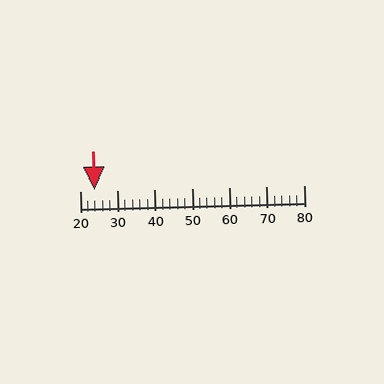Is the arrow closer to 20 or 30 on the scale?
The arrow is closer to 20.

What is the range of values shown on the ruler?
The ruler shows values from 20 to 80.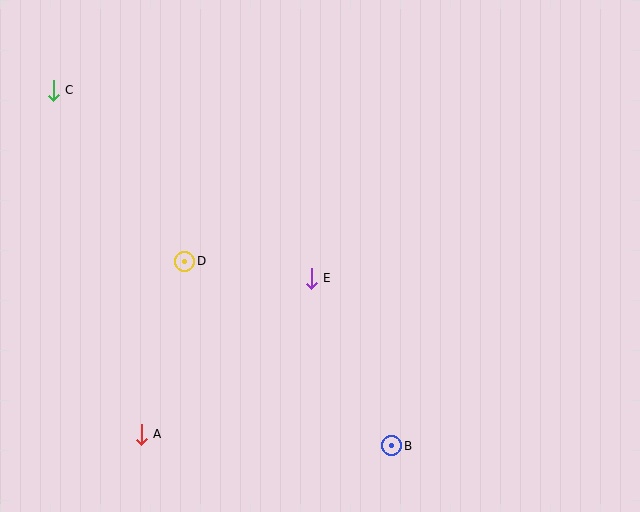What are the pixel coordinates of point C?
Point C is at (53, 90).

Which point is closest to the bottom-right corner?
Point B is closest to the bottom-right corner.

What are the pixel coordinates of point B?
Point B is at (392, 446).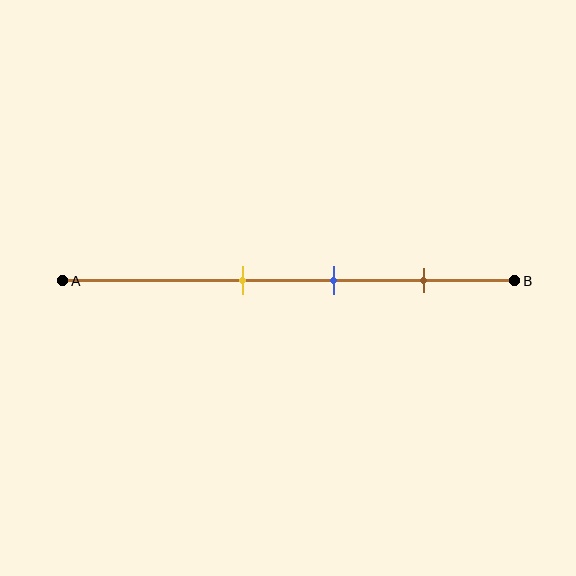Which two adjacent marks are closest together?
The yellow and blue marks are the closest adjacent pair.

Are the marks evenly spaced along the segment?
Yes, the marks are approximately evenly spaced.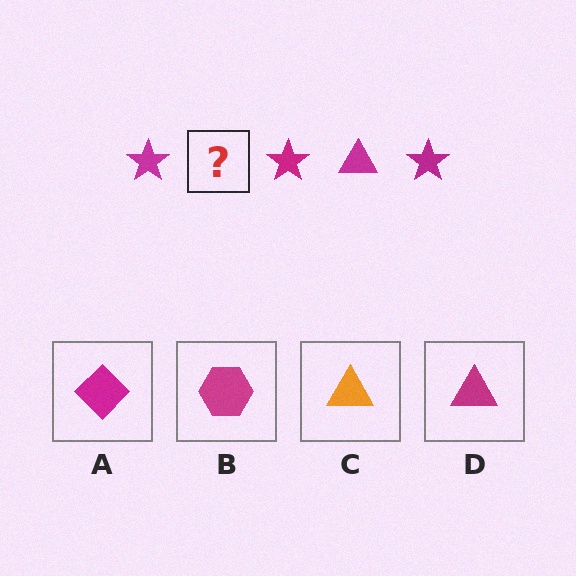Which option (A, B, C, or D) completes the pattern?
D.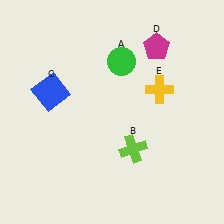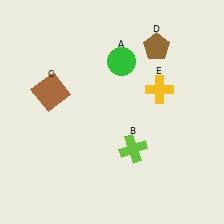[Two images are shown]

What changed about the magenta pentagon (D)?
In Image 1, D is magenta. In Image 2, it changed to brown.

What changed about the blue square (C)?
In Image 1, C is blue. In Image 2, it changed to brown.